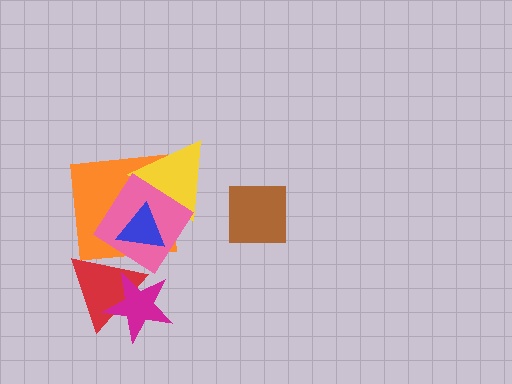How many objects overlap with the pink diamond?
3 objects overlap with the pink diamond.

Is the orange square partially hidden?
Yes, it is partially covered by another shape.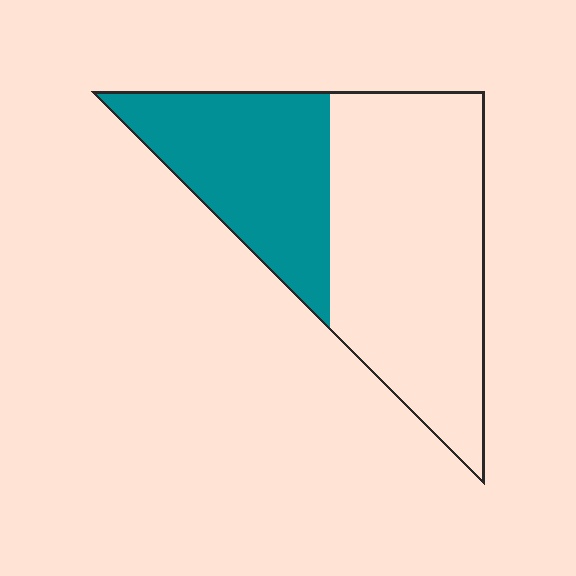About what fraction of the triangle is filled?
About three eighths (3/8).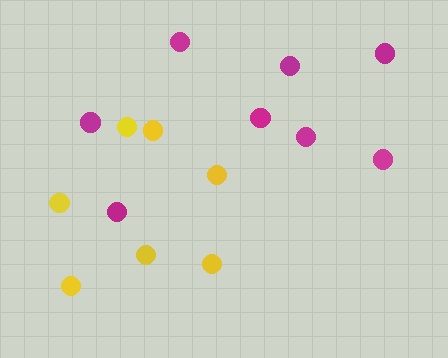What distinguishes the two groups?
There are 2 groups: one group of magenta circles (8) and one group of yellow circles (7).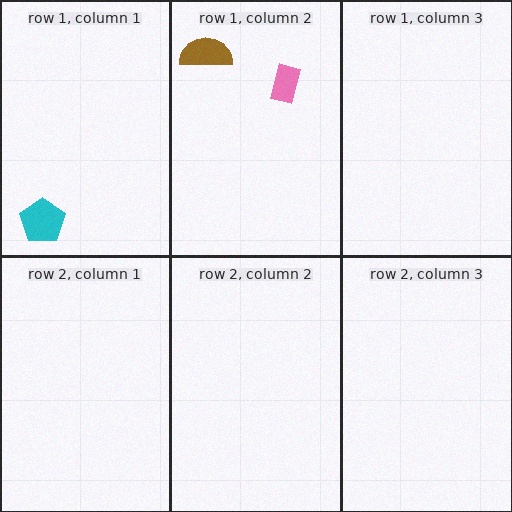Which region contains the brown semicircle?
The row 1, column 2 region.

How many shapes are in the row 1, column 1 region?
1.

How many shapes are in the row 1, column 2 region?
2.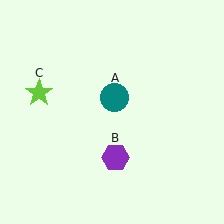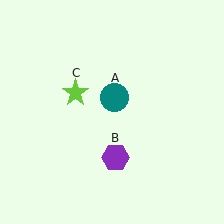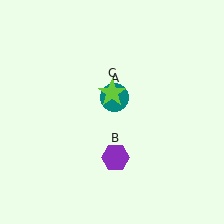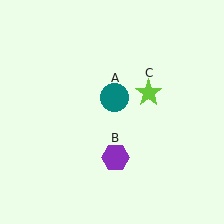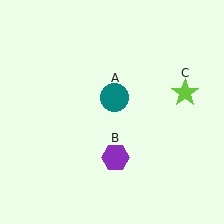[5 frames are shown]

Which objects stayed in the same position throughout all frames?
Teal circle (object A) and purple hexagon (object B) remained stationary.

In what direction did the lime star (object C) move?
The lime star (object C) moved right.